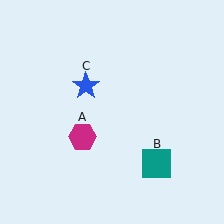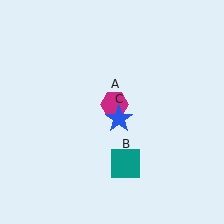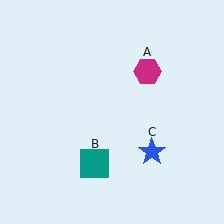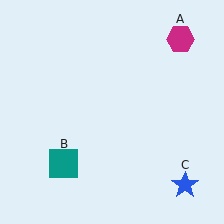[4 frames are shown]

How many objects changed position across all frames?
3 objects changed position: magenta hexagon (object A), teal square (object B), blue star (object C).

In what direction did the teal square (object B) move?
The teal square (object B) moved left.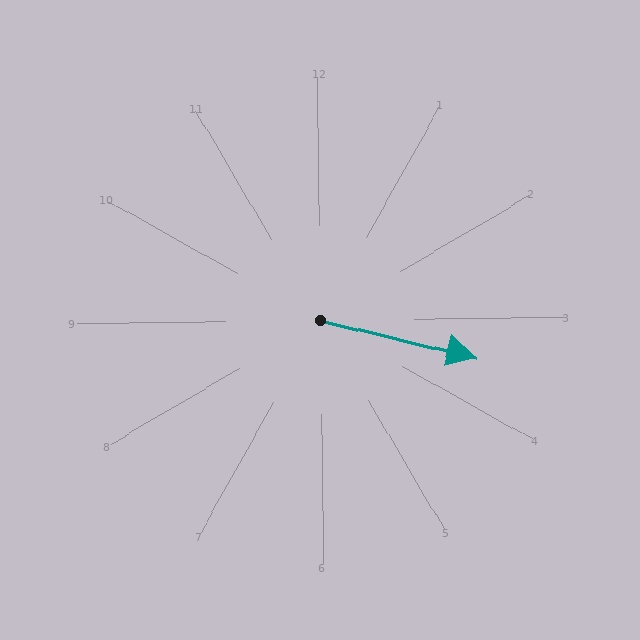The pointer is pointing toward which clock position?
Roughly 3 o'clock.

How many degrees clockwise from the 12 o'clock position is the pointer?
Approximately 104 degrees.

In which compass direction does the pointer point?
East.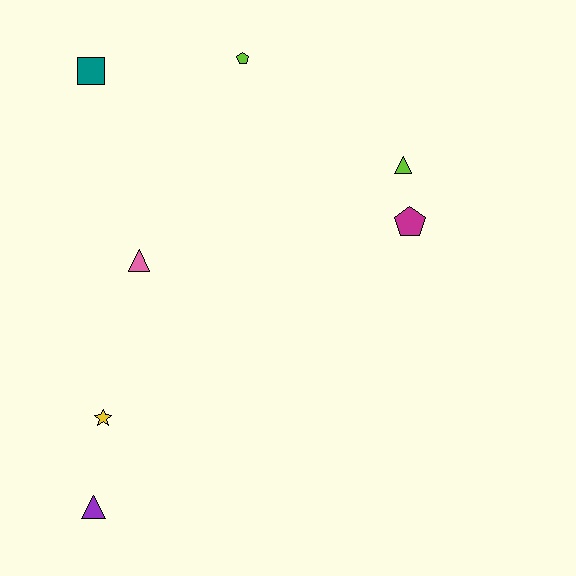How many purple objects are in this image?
There is 1 purple object.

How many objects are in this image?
There are 7 objects.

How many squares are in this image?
There is 1 square.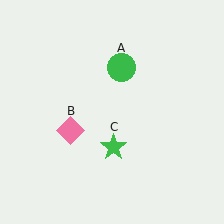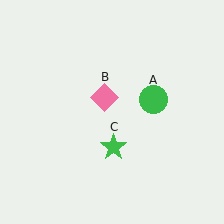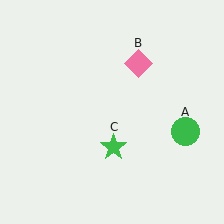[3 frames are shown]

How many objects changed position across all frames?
2 objects changed position: green circle (object A), pink diamond (object B).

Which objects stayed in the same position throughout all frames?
Green star (object C) remained stationary.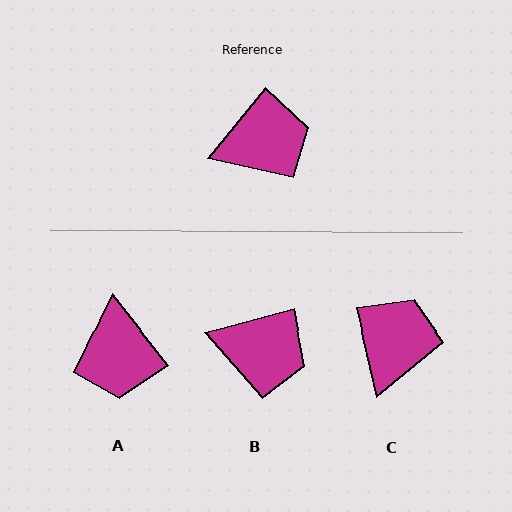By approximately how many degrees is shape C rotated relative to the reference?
Approximately 52 degrees counter-clockwise.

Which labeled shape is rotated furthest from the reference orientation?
A, about 103 degrees away.